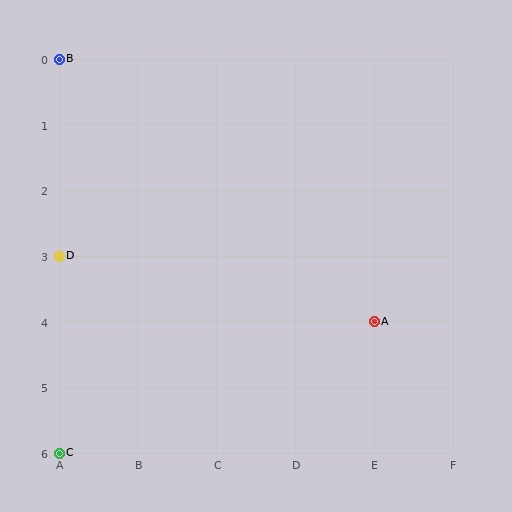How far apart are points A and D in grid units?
Points A and D are 4 columns and 1 row apart (about 4.1 grid units diagonally).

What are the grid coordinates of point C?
Point C is at grid coordinates (A, 6).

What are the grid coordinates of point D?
Point D is at grid coordinates (A, 3).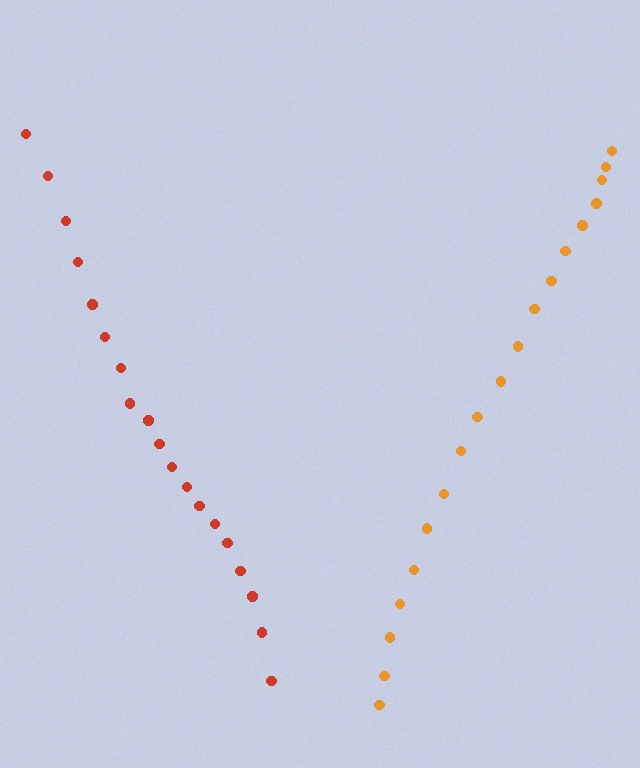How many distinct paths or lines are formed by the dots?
There are 2 distinct paths.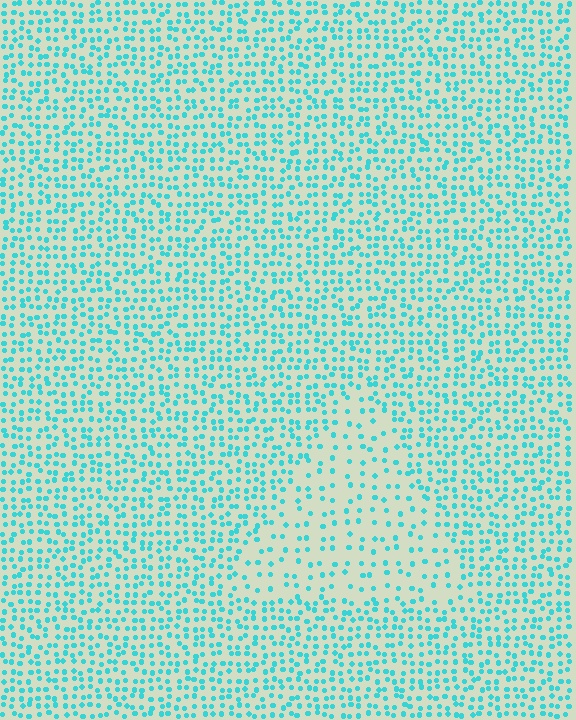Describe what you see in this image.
The image contains small cyan elements arranged at two different densities. A triangle-shaped region is visible where the elements are less densely packed than the surrounding area.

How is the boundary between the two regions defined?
The boundary is defined by a change in element density (approximately 2.1x ratio). All elements are the same color, size, and shape.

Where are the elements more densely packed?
The elements are more densely packed outside the triangle boundary.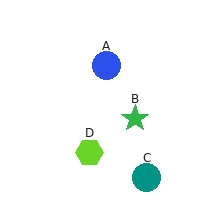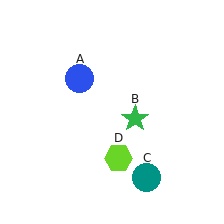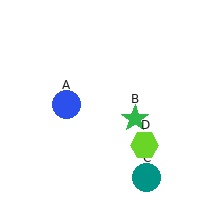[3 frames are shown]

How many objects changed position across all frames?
2 objects changed position: blue circle (object A), lime hexagon (object D).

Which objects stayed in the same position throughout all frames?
Green star (object B) and teal circle (object C) remained stationary.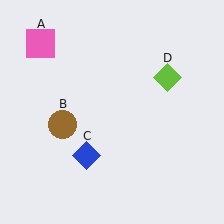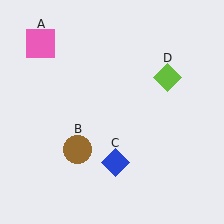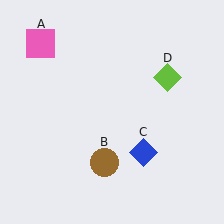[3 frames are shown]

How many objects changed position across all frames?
2 objects changed position: brown circle (object B), blue diamond (object C).